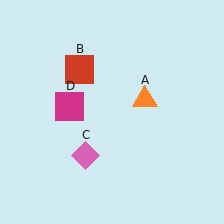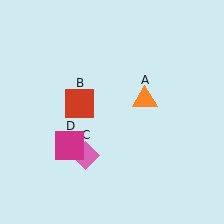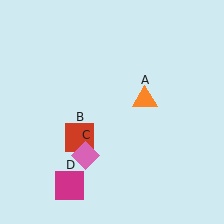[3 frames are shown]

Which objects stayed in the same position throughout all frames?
Orange triangle (object A) and pink diamond (object C) remained stationary.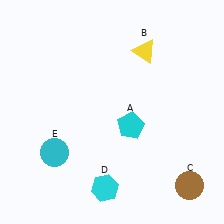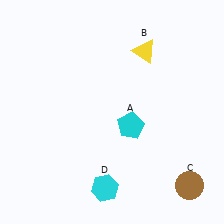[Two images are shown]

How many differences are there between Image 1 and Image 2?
There is 1 difference between the two images.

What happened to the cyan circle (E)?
The cyan circle (E) was removed in Image 2. It was in the bottom-left area of Image 1.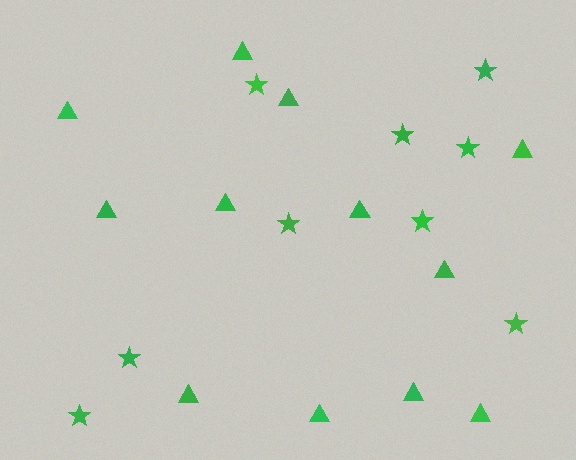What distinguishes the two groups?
There are 2 groups: one group of stars (9) and one group of triangles (12).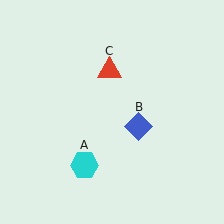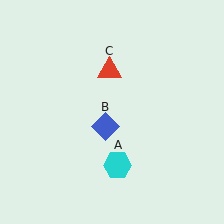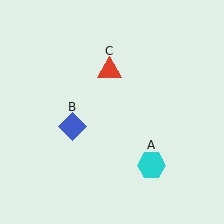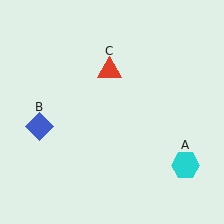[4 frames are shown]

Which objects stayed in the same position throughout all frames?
Red triangle (object C) remained stationary.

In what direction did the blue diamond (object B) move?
The blue diamond (object B) moved left.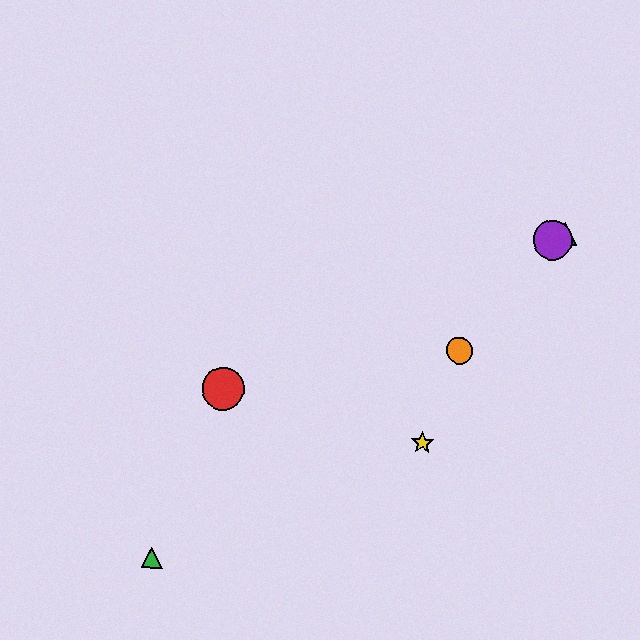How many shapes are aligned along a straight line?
3 shapes (the red circle, the blue triangle, the purple circle) are aligned along a straight line.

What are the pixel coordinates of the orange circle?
The orange circle is at (460, 350).